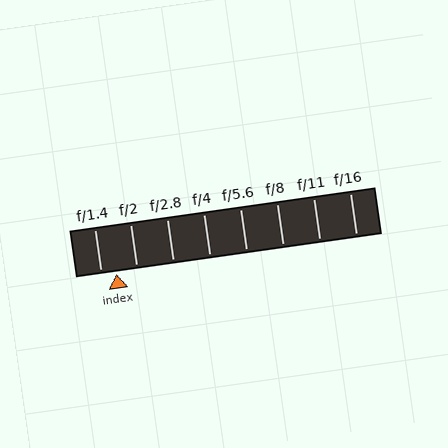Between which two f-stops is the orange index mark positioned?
The index mark is between f/1.4 and f/2.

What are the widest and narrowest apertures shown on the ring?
The widest aperture shown is f/1.4 and the narrowest is f/16.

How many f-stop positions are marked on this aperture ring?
There are 8 f-stop positions marked.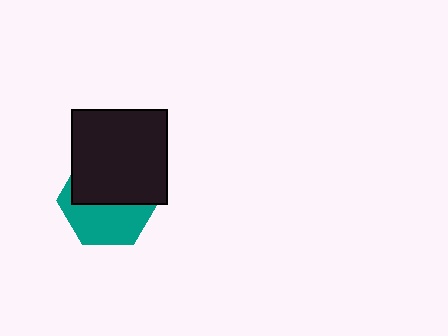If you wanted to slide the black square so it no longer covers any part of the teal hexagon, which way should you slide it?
Slide it up — that is the most direct way to separate the two shapes.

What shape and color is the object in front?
The object in front is a black square.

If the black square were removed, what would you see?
You would see the complete teal hexagon.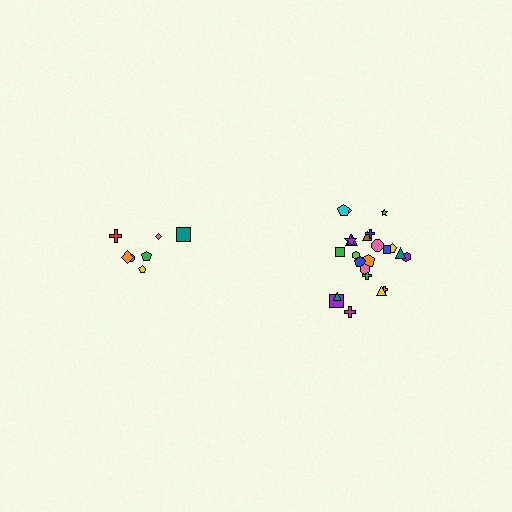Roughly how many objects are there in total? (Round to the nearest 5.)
Roughly 30 objects in total.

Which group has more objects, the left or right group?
The right group.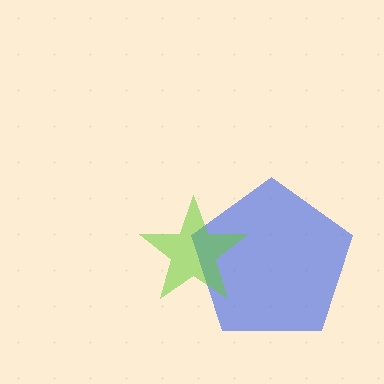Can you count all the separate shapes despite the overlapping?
Yes, there are 2 separate shapes.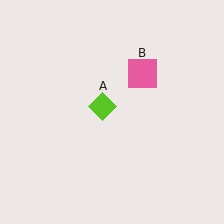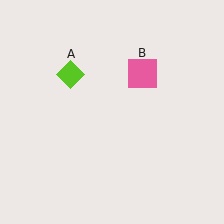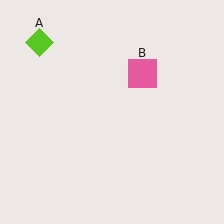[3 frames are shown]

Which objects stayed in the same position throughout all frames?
Pink square (object B) remained stationary.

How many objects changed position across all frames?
1 object changed position: lime diamond (object A).